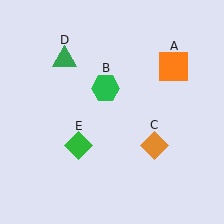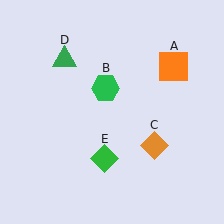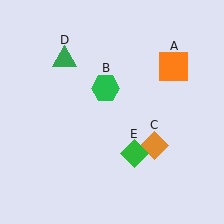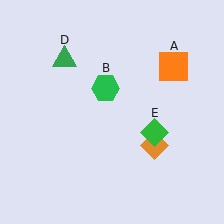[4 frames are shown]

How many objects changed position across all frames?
1 object changed position: green diamond (object E).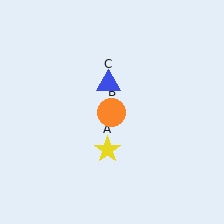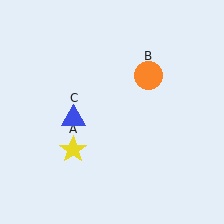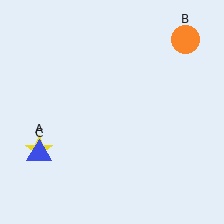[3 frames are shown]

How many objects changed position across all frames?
3 objects changed position: yellow star (object A), orange circle (object B), blue triangle (object C).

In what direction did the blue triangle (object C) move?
The blue triangle (object C) moved down and to the left.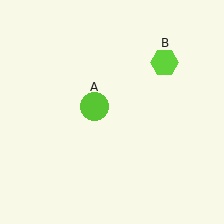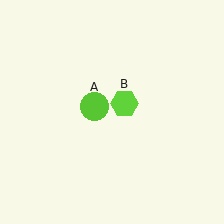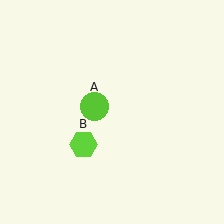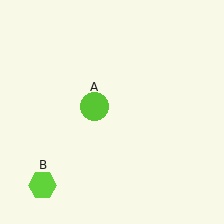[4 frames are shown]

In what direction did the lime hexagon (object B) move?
The lime hexagon (object B) moved down and to the left.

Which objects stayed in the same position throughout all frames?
Lime circle (object A) remained stationary.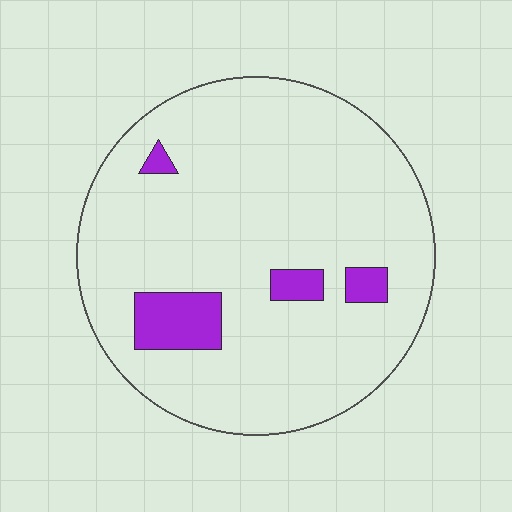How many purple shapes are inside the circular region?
4.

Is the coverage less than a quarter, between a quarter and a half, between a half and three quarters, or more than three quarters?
Less than a quarter.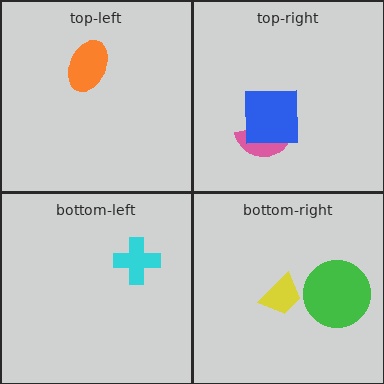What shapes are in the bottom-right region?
The yellow trapezoid, the green circle.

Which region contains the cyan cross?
The bottom-left region.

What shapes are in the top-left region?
The orange ellipse.